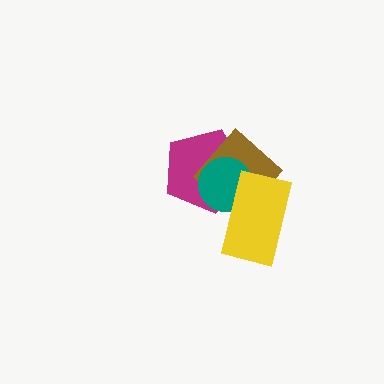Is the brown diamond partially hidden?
Yes, it is partially covered by another shape.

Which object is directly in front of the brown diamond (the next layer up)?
The teal circle is directly in front of the brown diamond.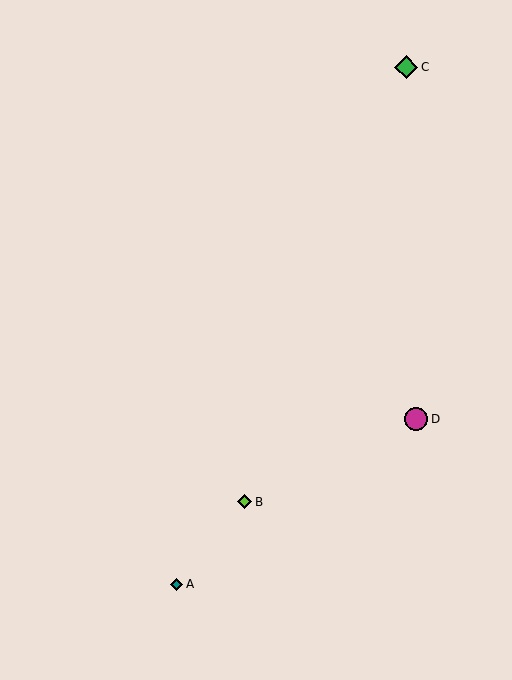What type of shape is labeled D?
Shape D is a magenta circle.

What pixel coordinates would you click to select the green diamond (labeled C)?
Click at (406, 67) to select the green diamond C.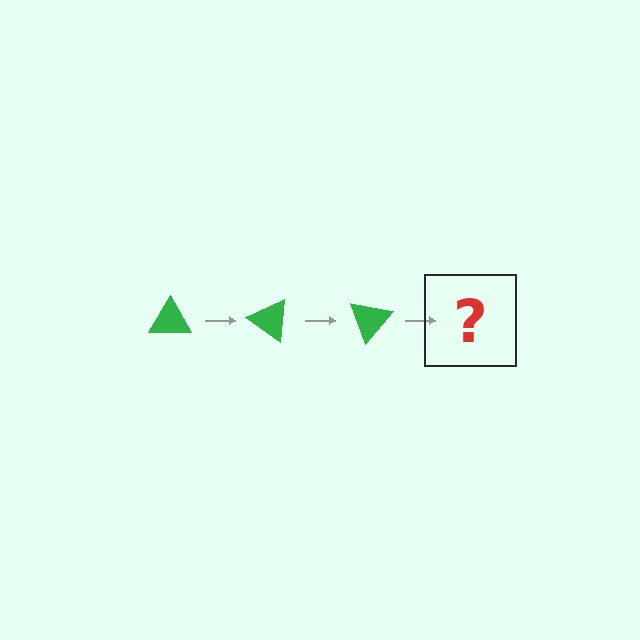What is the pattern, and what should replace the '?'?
The pattern is that the triangle rotates 35 degrees each step. The '?' should be a green triangle rotated 105 degrees.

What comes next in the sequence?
The next element should be a green triangle rotated 105 degrees.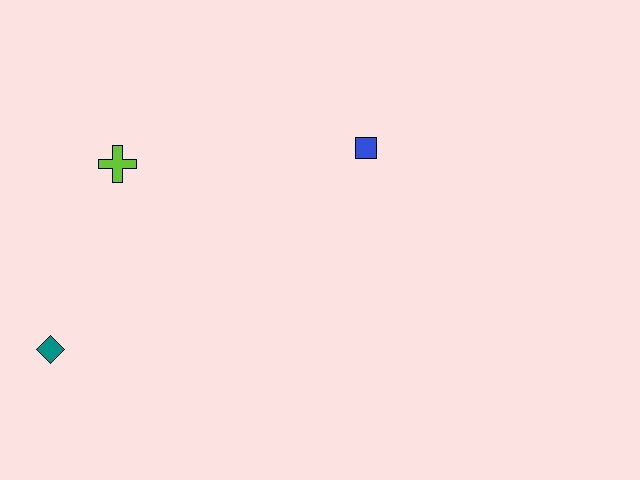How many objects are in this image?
There are 3 objects.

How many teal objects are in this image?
There is 1 teal object.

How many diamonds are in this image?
There is 1 diamond.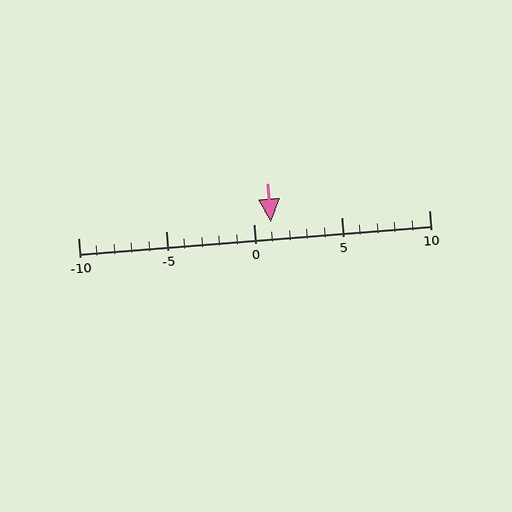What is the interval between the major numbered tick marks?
The major tick marks are spaced 5 units apart.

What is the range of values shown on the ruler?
The ruler shows values from -10 to 10.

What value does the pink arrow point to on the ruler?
The pink arrow points to approximately 1.